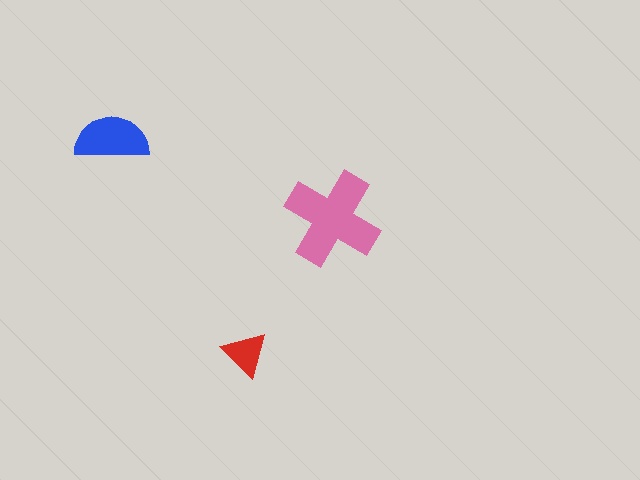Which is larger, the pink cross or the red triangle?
The pink cross.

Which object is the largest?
The pink cross.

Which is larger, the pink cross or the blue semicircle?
The pink cross.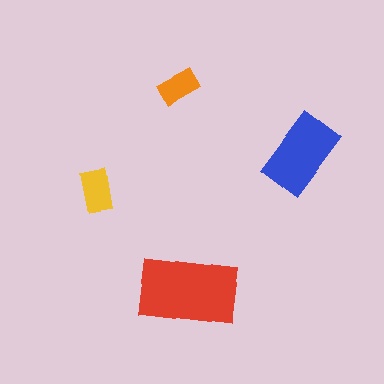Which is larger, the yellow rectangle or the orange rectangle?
The yellow one.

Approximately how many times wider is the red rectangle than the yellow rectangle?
About 2.5 times wider.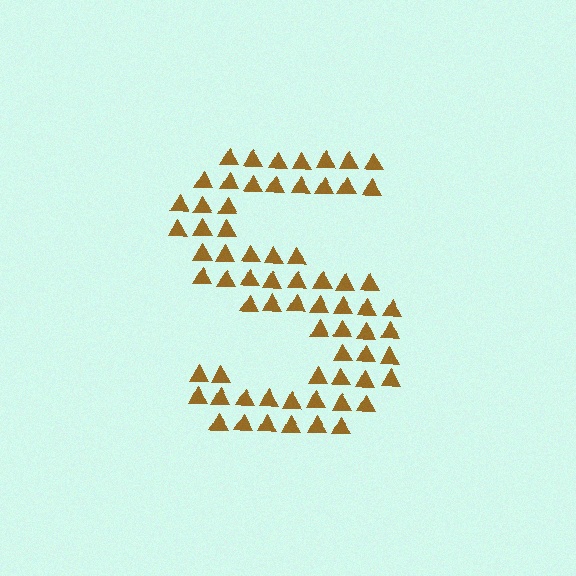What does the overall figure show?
The overall figure shows the letter S.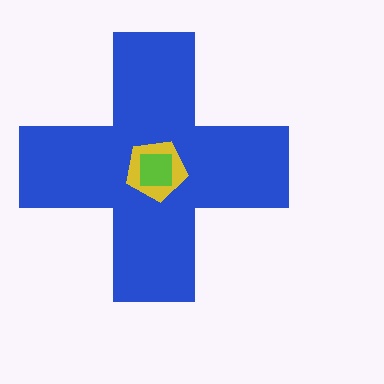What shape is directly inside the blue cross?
The yellow pentagon.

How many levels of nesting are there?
3.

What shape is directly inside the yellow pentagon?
The lime square.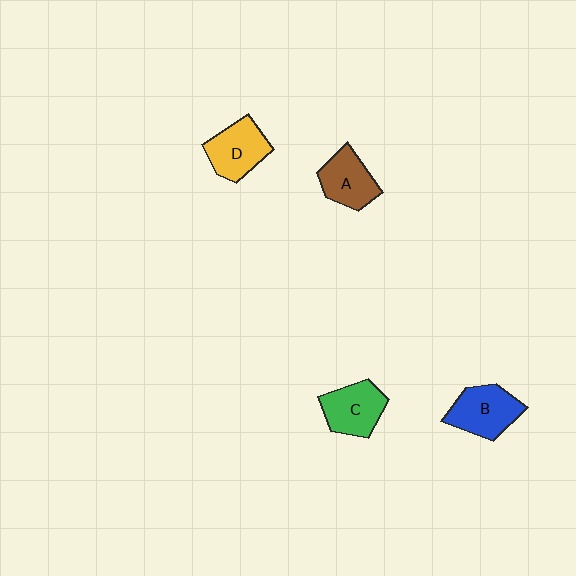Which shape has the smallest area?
Shape A (brown).